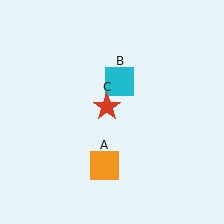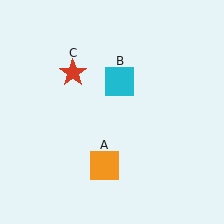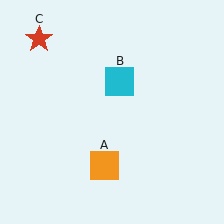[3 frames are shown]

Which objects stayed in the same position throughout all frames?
Orange square (object A) and cyan square (object B) remained stationary.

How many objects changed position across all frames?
1 object changed position: red star (object C).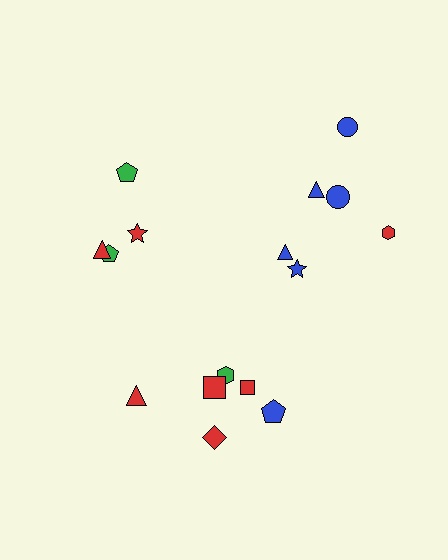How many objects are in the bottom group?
There are 6 objects.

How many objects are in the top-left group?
There are 4 objects.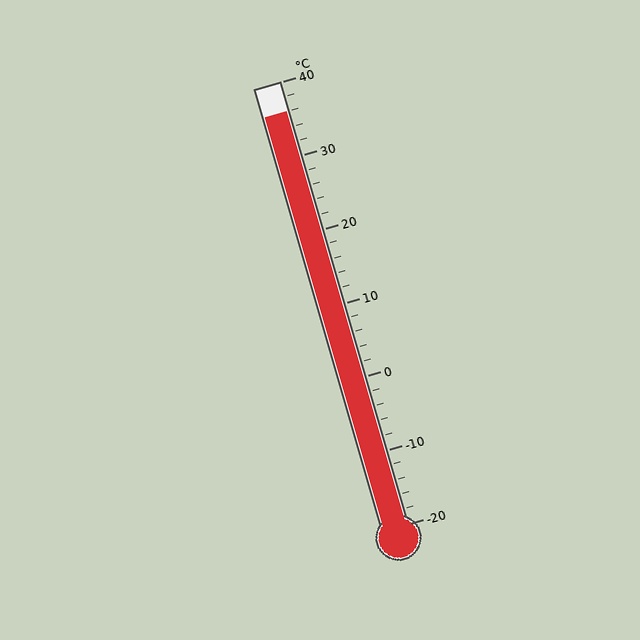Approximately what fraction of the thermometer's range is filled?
The thermometer is filled to approximately 95% of its range.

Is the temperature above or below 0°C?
The temperature is above 0°C.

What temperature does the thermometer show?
The thermometer shows approximately 36°C.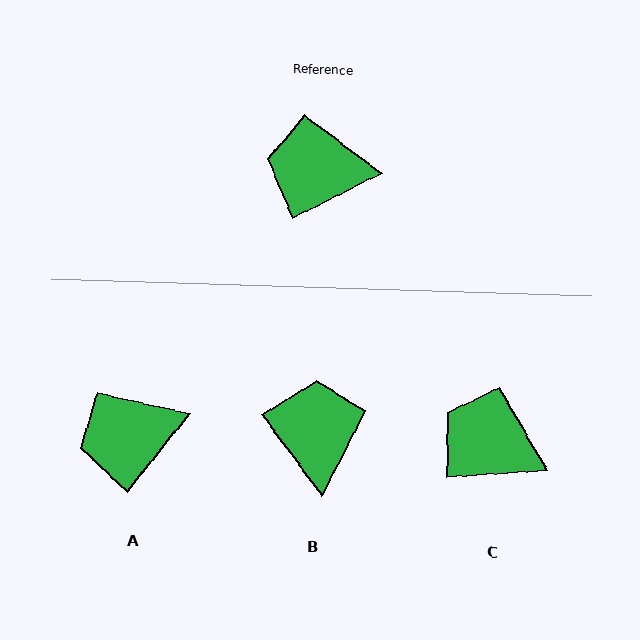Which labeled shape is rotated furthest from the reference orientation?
B, about 80 degrees away.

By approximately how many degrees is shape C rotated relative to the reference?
Approximately 23 degrees clockwise.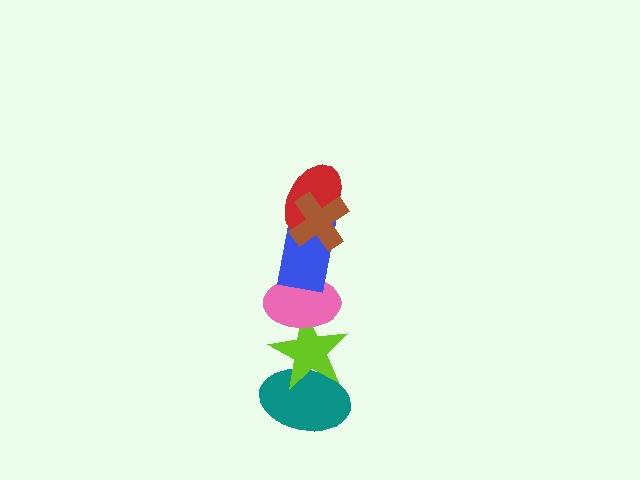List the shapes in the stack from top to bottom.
From top to bottom: the brown cross, the red ellipse, the blue rectangle, the pink ellipse, the lime star, the teal ellipse.